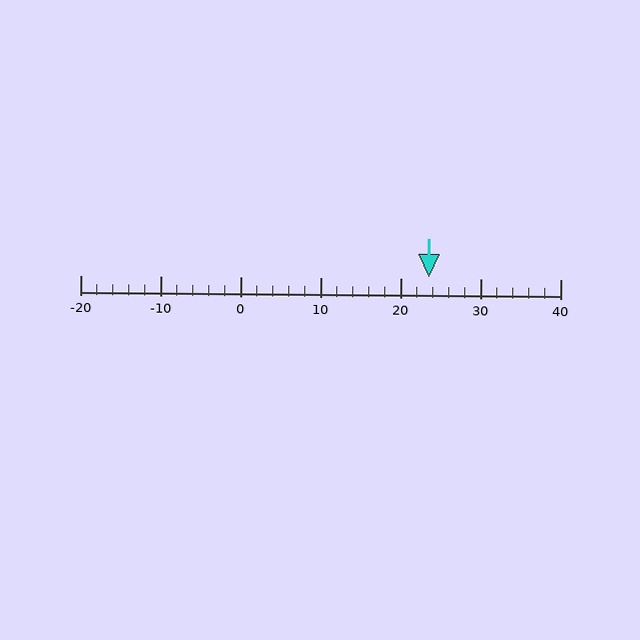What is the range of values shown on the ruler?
The ruler shows values from -20 to 40.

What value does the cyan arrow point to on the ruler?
The cyan arrow points to approximately 24.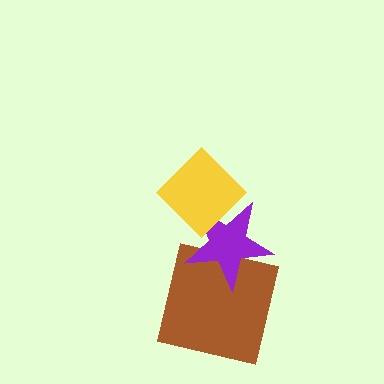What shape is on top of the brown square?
The purple star is on top of the brown square.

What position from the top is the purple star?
The purple star is 2nd from the top.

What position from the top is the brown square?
The brown square is 3rd from the top.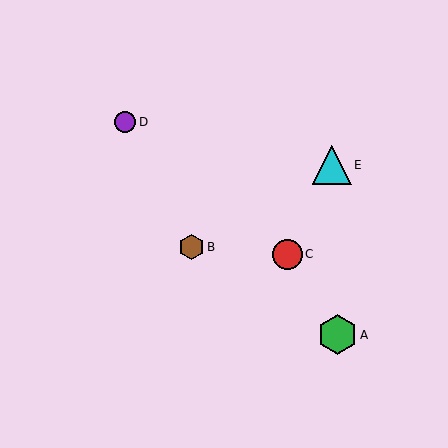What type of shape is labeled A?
Shape A is a green hexagon.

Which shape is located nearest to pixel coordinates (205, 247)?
The brown hexagon (labeled B) at (191, 247) is nearest to that location.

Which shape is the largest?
The green hexagon (labeled A) is the largest.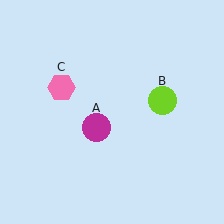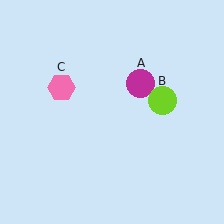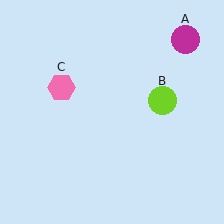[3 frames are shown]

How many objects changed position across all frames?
1 object changed position: magenta circle (object A).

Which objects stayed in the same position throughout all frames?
Lime circle (object B) and pink hexagon (object C) remained stationary.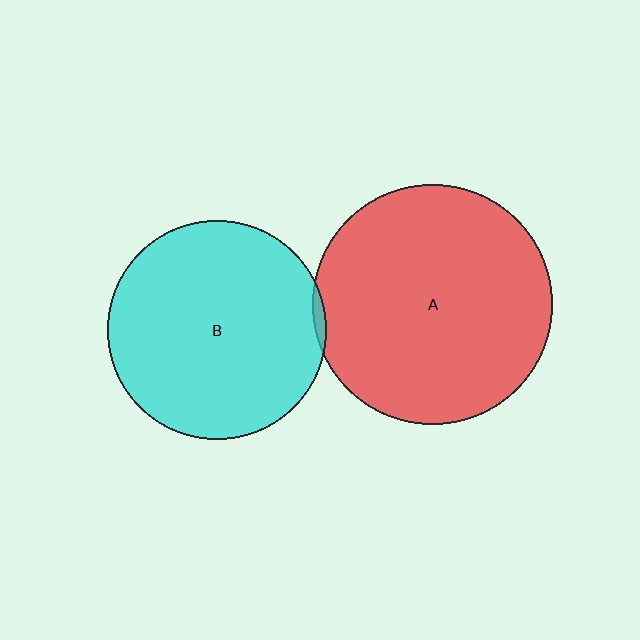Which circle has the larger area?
Circle A (red).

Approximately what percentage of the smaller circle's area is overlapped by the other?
Approximately 5%.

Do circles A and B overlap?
Yes.